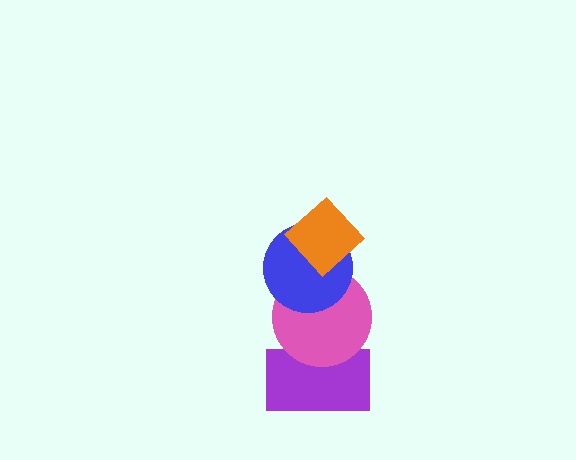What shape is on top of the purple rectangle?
The pink circle is on top of the purple rectangle.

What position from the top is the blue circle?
The blue circle is 2nd from the top.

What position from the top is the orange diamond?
The orange diamond is 1st from the top.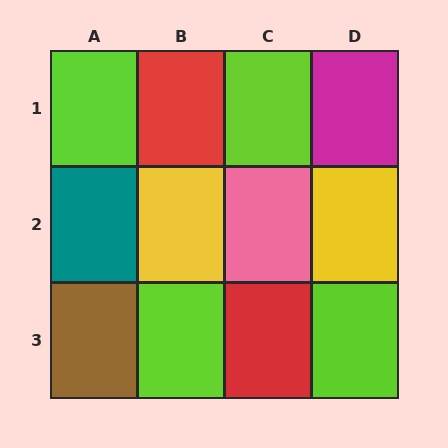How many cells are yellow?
2 cells are yellow.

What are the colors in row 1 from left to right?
Lime, red, lime, magenta.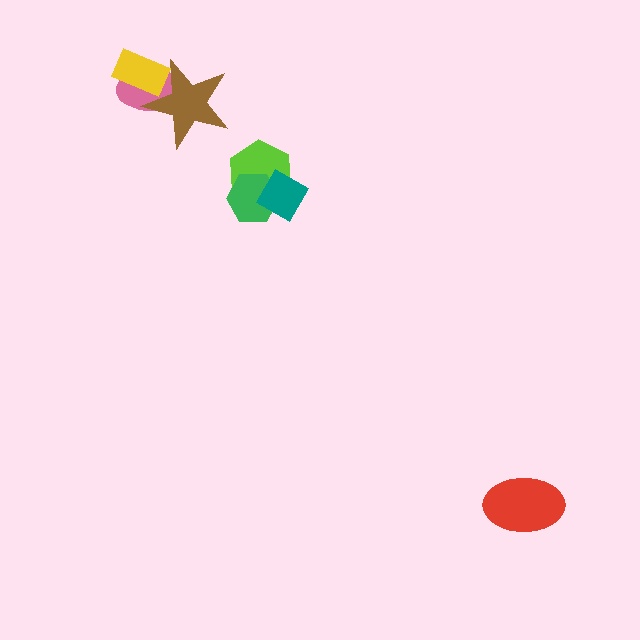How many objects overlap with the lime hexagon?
2 objects overlap with the lime hexagon.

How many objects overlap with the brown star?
2 objects overlap with the brown star.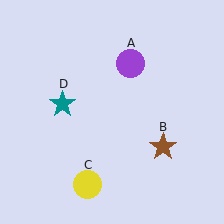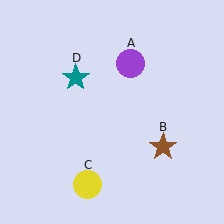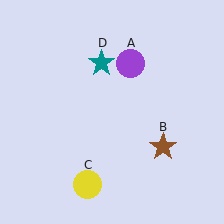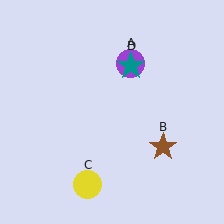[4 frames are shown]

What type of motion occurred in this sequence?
The teal star (object D) rotated clockwise around the center of the scene.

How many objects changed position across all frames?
1 object changed position: teal star (object D).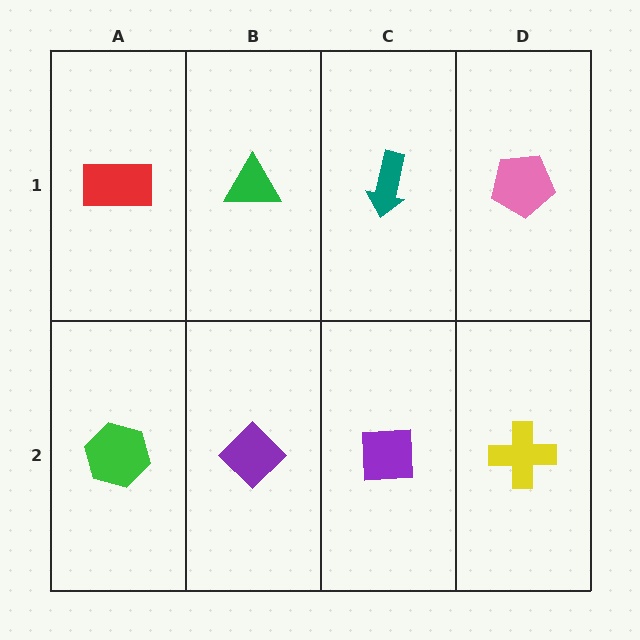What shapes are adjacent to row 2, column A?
A red rectangle (row 1, column A), a purple diamond (row 2, column B).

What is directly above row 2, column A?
A red rectangle.